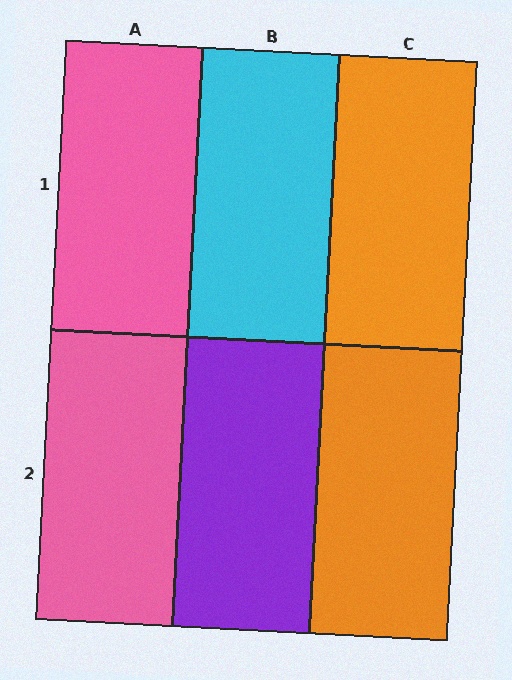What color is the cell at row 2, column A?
Pink.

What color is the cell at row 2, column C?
Orange.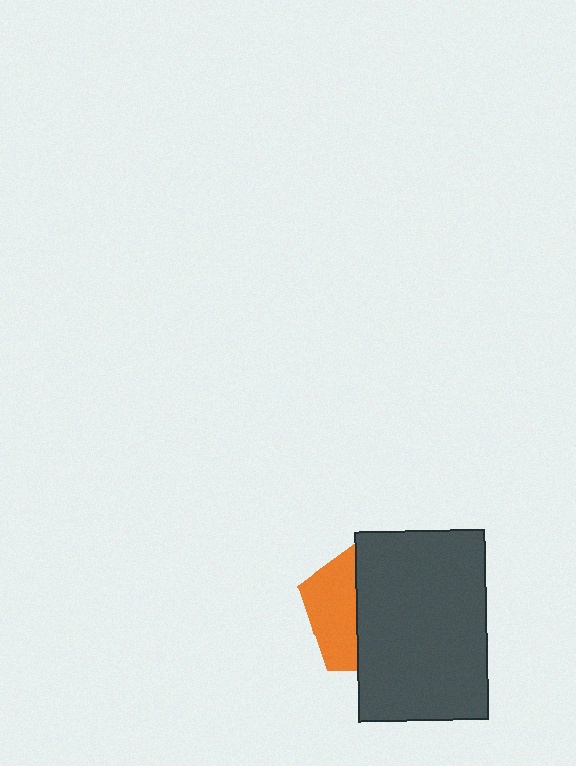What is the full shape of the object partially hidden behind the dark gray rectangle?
The partially hidden object is an orange pentagon.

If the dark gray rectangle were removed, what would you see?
You would see the complete orange pentagon.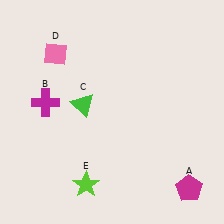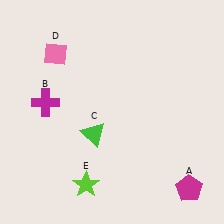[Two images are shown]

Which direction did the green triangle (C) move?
The green triangle (C) moved down.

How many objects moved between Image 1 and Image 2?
1 object moved between the two images.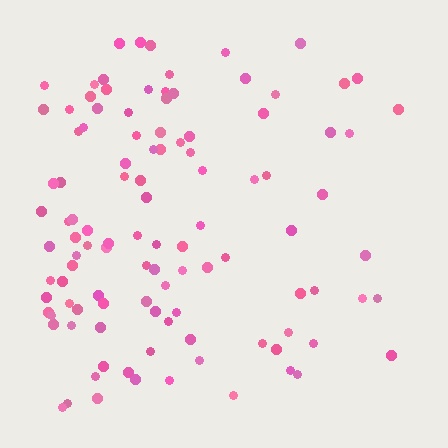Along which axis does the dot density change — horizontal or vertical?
Horizontal.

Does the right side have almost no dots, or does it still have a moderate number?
Still a moderate number, just noticeably fewer than the left.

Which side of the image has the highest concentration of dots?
The left.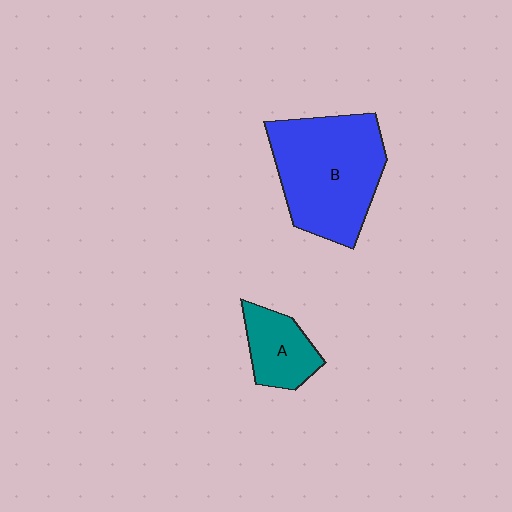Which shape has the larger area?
Shape B (blue).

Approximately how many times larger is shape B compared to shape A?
Approximately 2.5 times.